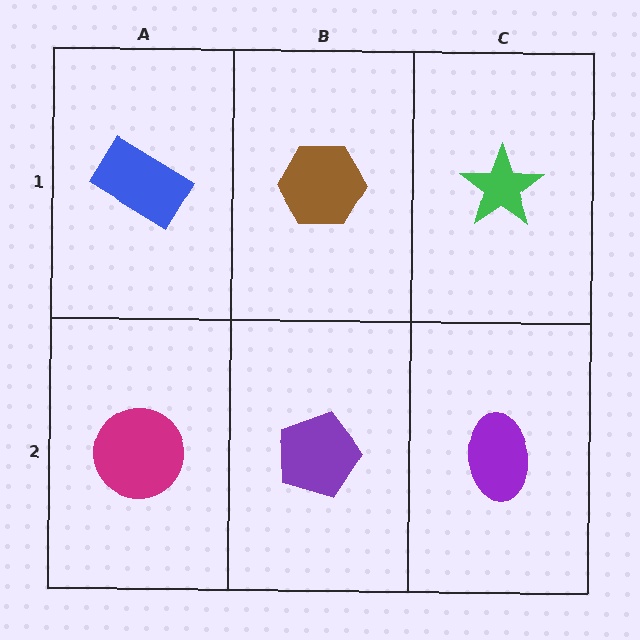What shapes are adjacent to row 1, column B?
A purple pentagon (row 2, column B), a blue rectangle (row 1, column A), a green star (row 1, column C).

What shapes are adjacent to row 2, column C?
A green star (row 1, column C), a purple pentagon (row 2, column B).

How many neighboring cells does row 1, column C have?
2.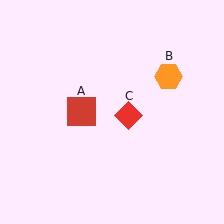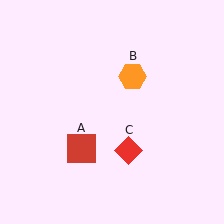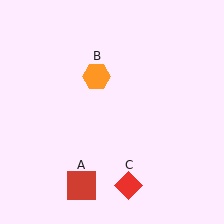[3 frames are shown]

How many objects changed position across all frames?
3 objects changed position: red square (object A), orange hexagon (object B), red diamond (object C).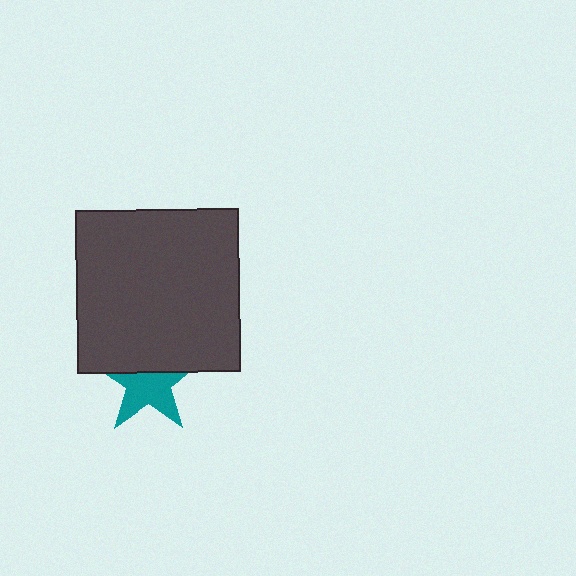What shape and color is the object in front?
The object in front is a dark gray square.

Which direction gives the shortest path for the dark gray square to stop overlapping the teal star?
Moving up gives the shortest separation.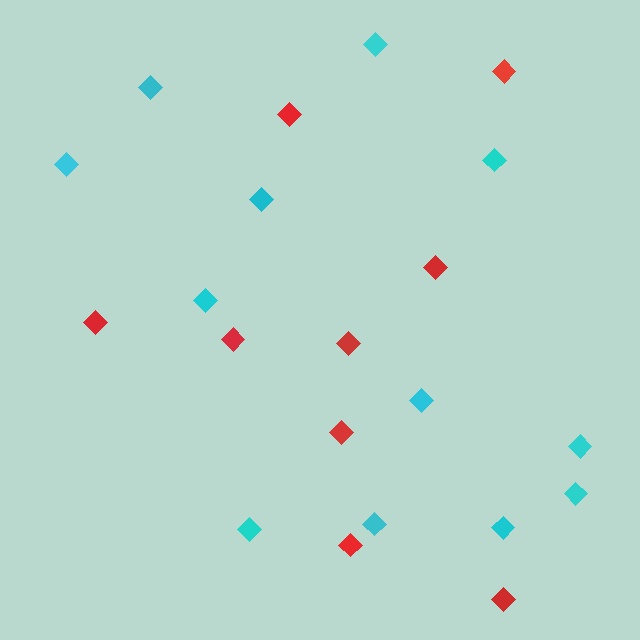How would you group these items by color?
There are 2 groups: one group of cyan diamonds (12) and one group of red diamonds (9).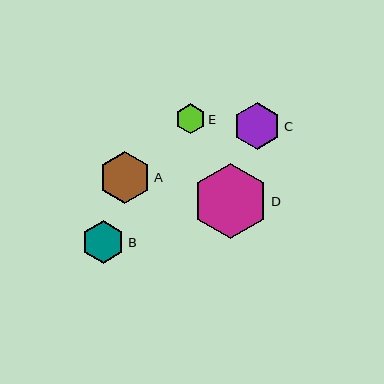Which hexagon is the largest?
Hexagon D is the largest with a size of approximately 76 pixels.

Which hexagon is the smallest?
Hexagon E is the smallest with a size of approximately 30 pixels.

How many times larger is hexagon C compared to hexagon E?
Hexagon C is approximately 1.6 times the size of hexagon E.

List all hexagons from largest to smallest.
From largest to smallest: D, A, C, B, E.